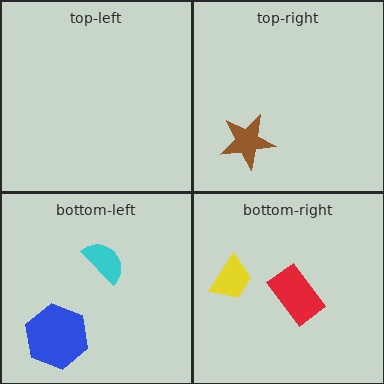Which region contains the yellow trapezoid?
The bottom-right region.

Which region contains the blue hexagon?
The bottom-left region.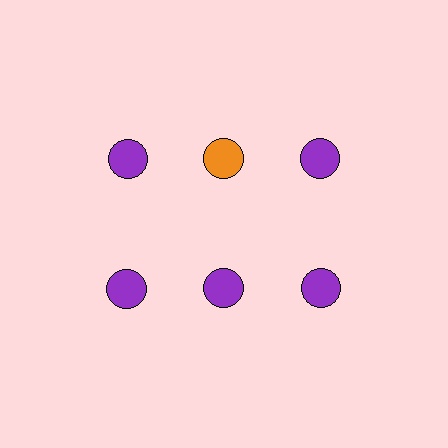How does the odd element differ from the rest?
It has a different color: orange instead of purple.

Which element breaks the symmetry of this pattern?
The orange circle in the top row, second from left column breaks the symmetry. All other shapes are purple circles.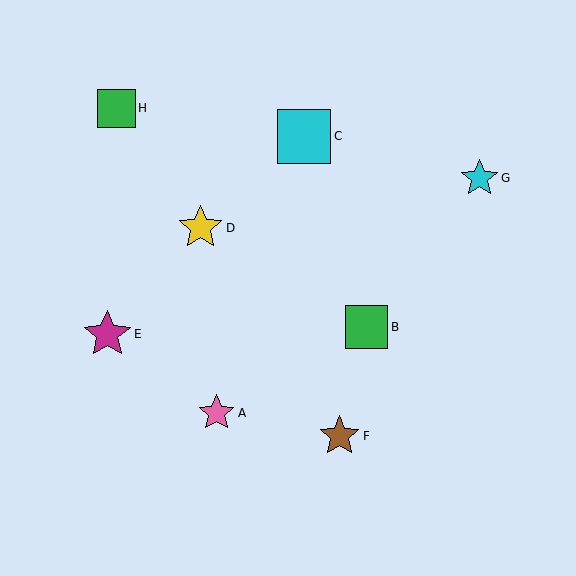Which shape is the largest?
The cyan square (labeled C) is the largest.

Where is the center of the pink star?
The center of the pink star is at (216, 413).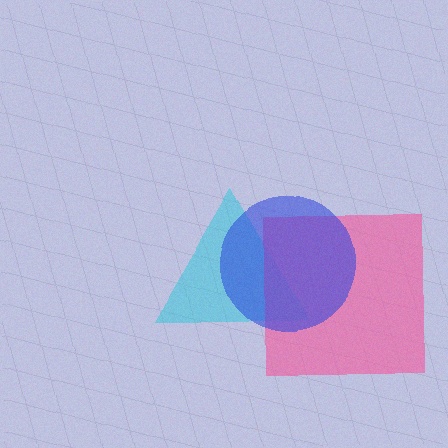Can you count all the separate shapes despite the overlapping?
Yes, there are 3 separate shapes.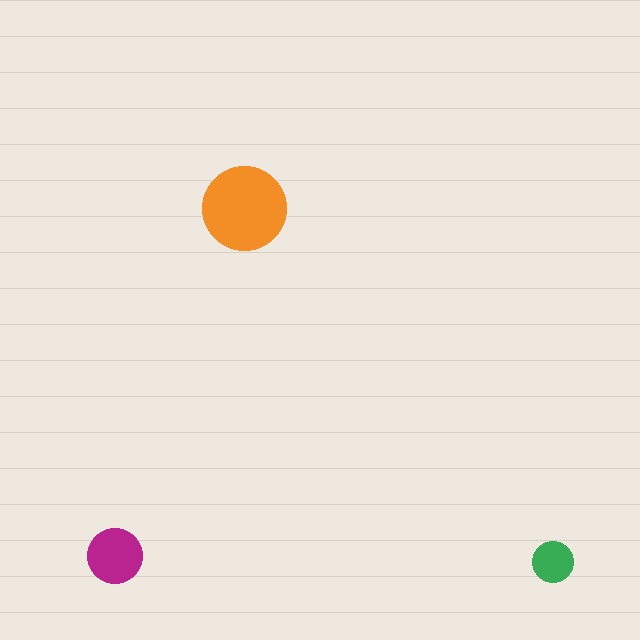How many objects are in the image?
There are 3 objects in the image.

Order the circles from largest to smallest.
the orange one, the magenta one, the green one.